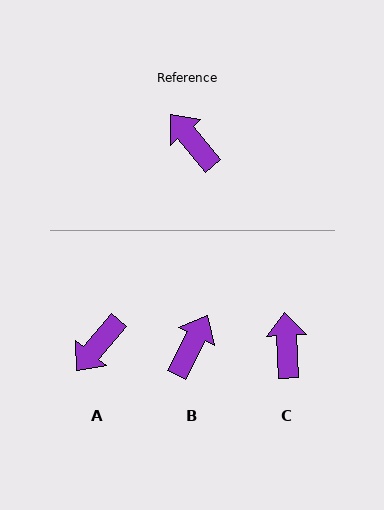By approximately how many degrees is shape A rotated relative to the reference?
Approximately 100 degrees counter-clockwise.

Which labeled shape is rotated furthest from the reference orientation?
A, about 100 degrees away.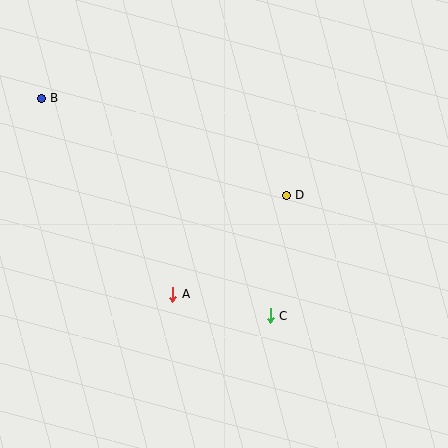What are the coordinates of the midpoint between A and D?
The midpoint between A and D is at (229, 245).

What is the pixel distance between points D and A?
The distance between D and A is 150 pixels.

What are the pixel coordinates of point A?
Point A is at (173, 294).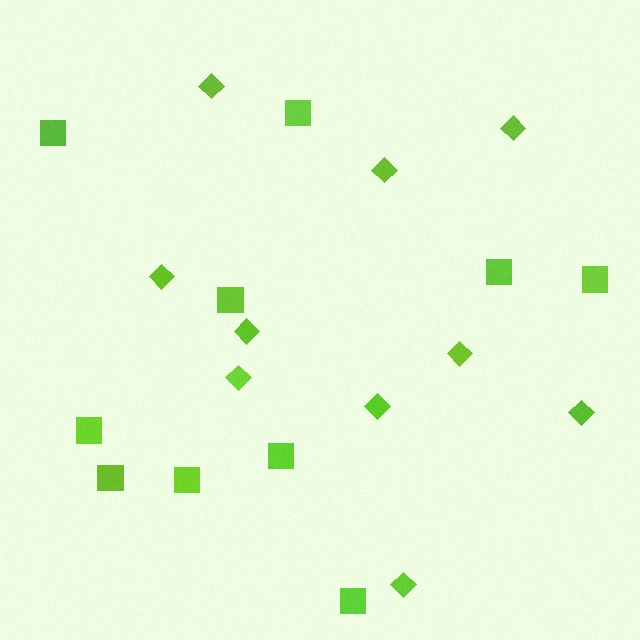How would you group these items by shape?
There are 2 groups: one group of diamonds (10) and one group of squares (10).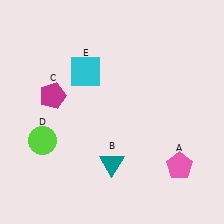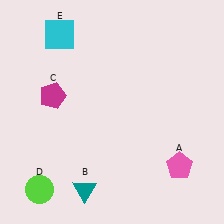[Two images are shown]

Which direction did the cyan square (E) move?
The cyan square (E) moved up.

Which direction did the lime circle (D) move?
The lime circle (D) moved down.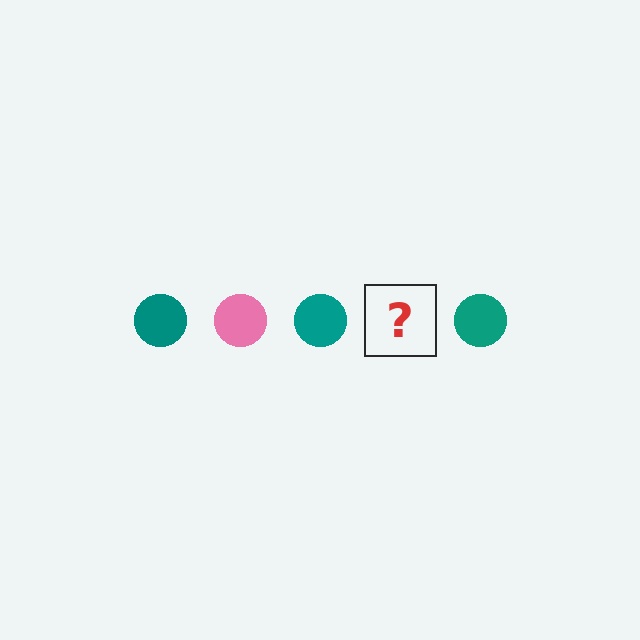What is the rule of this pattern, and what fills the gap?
The rule is that the pattern cycles through teal, pink circles. The gap should be filled with a pink circle.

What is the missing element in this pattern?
The missing element is a pink circle.